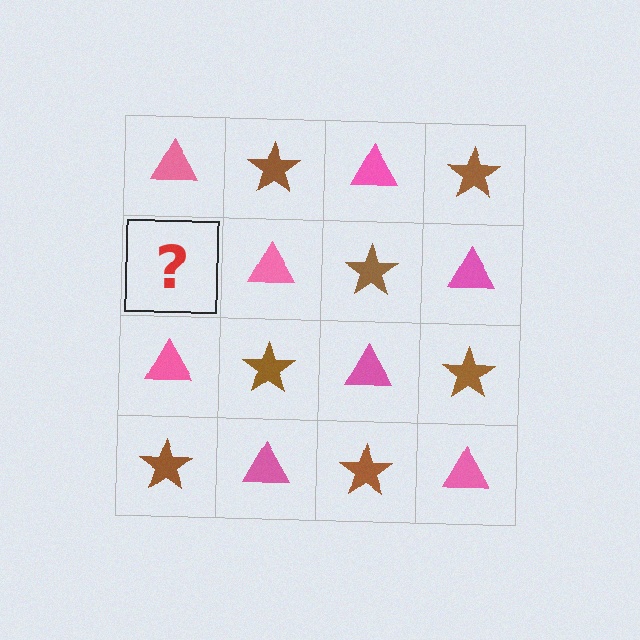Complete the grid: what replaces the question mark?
The question mark should be replaced with a brown star.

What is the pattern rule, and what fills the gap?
The rule is that it alternates pink triangle and brown star in a checkerboard pattern. The gap should be filled with a brown star.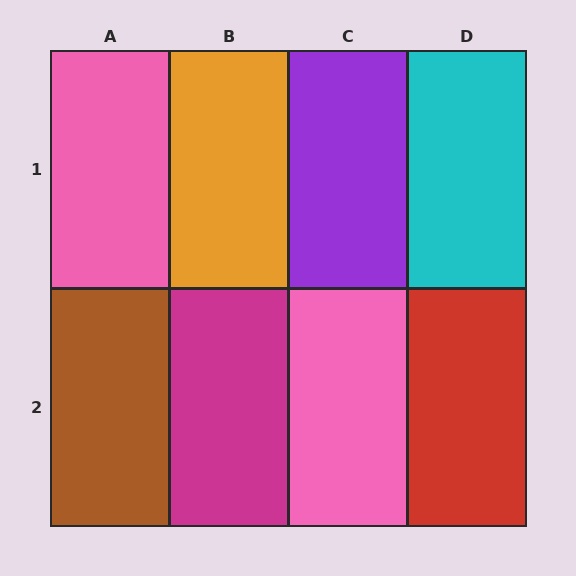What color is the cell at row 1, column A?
Pink.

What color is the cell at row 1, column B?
Orange.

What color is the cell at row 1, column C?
Purple.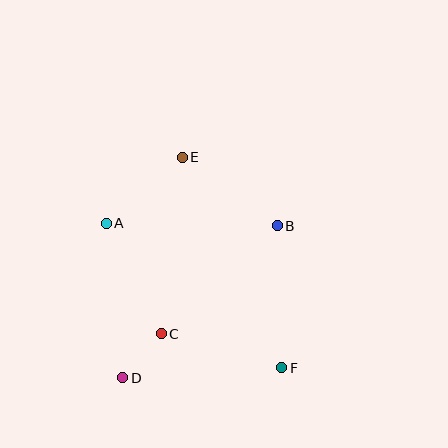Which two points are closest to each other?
Points C and D are closest to each other.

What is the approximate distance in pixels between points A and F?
The distance between A and F is approximately 227 pixels.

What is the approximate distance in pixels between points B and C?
The distance between B and C is approximately 159 pixels.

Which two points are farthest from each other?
Points E and F are farthest from each other.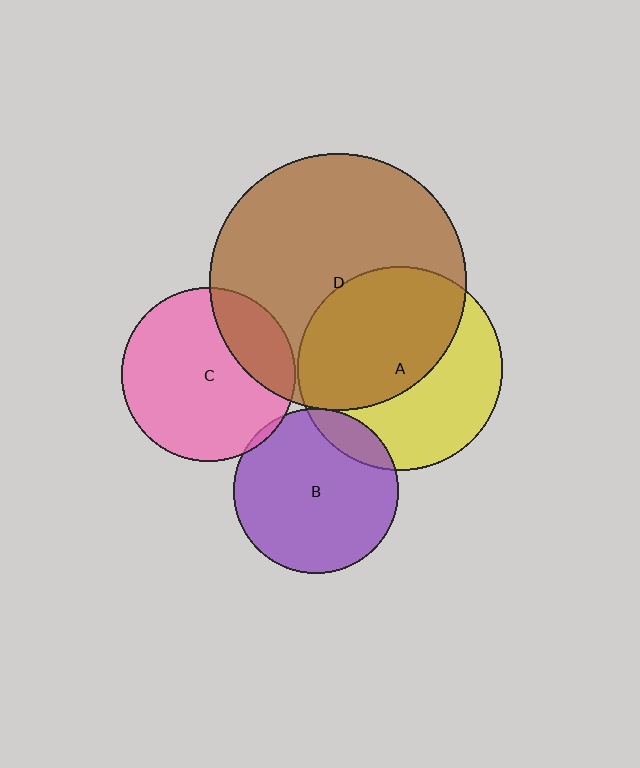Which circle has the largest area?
Circle D (brown).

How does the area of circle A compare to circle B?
Approximately 1.5 times.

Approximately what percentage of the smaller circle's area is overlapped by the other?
Approximately 5%.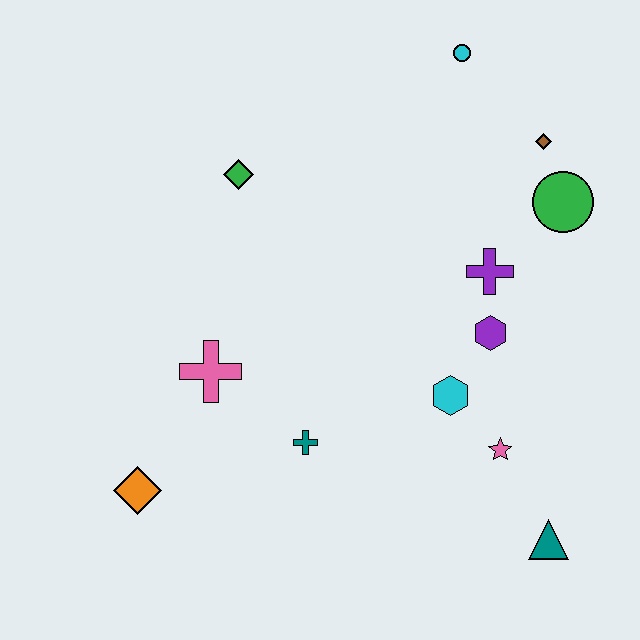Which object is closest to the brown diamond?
The green circle is closest to the brown diamond.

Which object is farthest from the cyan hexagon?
The cyan circle is farthest from the cyan hexagon.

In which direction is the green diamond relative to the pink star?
The green diamond is above the pink star.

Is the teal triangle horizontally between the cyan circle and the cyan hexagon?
No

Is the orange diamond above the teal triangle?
Yes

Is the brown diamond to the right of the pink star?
Yes